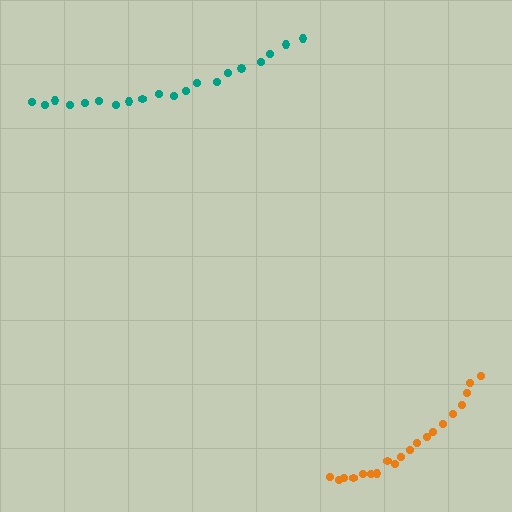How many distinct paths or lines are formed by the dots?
There are 2 distinct paths.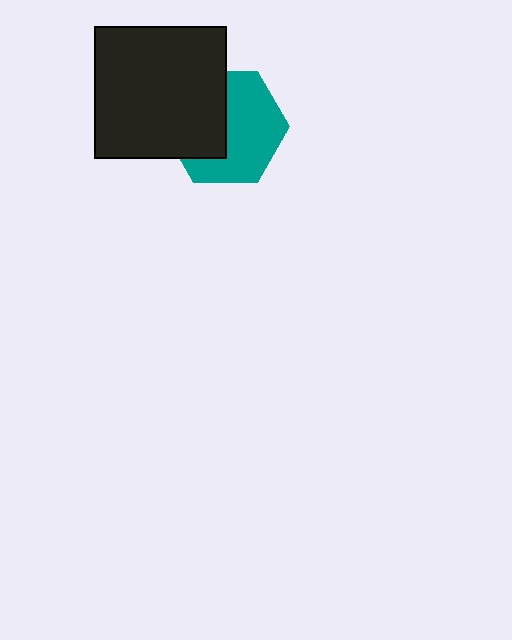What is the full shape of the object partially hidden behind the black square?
The partially hidden object is a teal hexagon.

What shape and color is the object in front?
The object in front is a black square.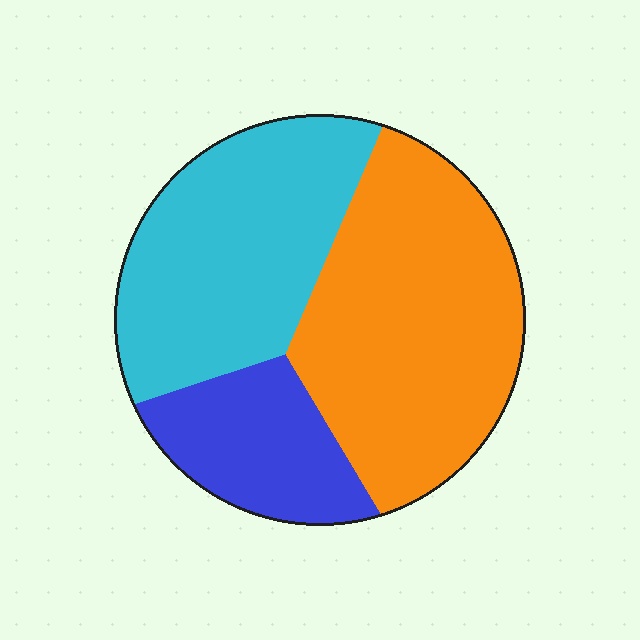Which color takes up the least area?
Blue, at roughly 20%.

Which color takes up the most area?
Orange, at roughly 45%.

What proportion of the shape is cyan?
Cyan takes up between a quarter and a half of the shape.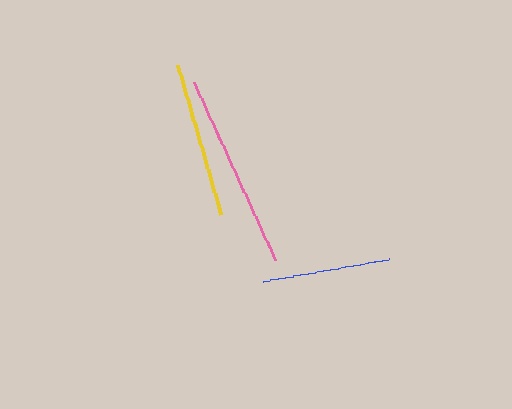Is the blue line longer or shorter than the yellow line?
The yellow line is longer than the blue line.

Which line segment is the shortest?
The blue line is the shortest at approximately 127 pixels.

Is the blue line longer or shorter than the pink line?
The pink line is longer than the blue line.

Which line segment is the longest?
The pink line is the longest at approximately 195 pixels.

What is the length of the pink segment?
The pink segment is approximately 195 pixels long.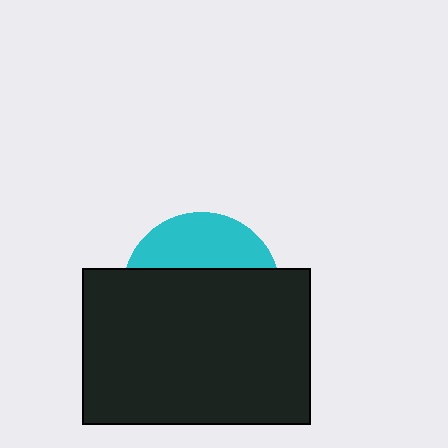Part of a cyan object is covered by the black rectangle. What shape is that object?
It is a circle.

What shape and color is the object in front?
The object in front is a black rectangle.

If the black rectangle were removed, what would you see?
You would see the complete cyan circle.